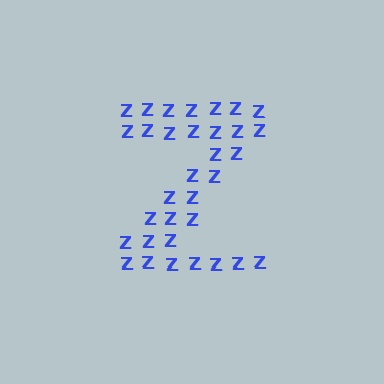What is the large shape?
The large shape is the letter Z.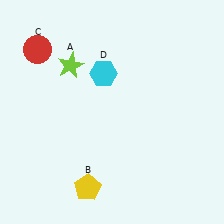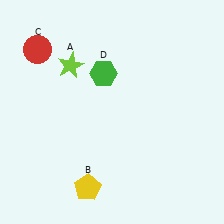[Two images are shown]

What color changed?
The hexagon (D) changed from cyan in Image 1 to green in Image 2.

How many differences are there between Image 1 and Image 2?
There is 1 difference between the two images.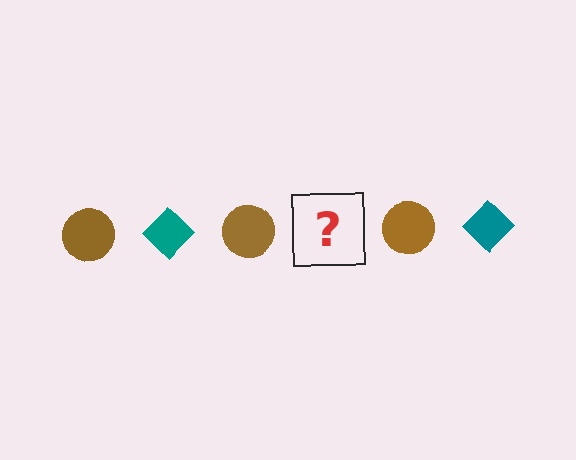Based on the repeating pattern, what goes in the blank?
The blank should be a teal diamond.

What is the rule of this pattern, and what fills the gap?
The rule is that the pattern alternates between brown circle and teal diamond. The gap should be filled with a teal diamond.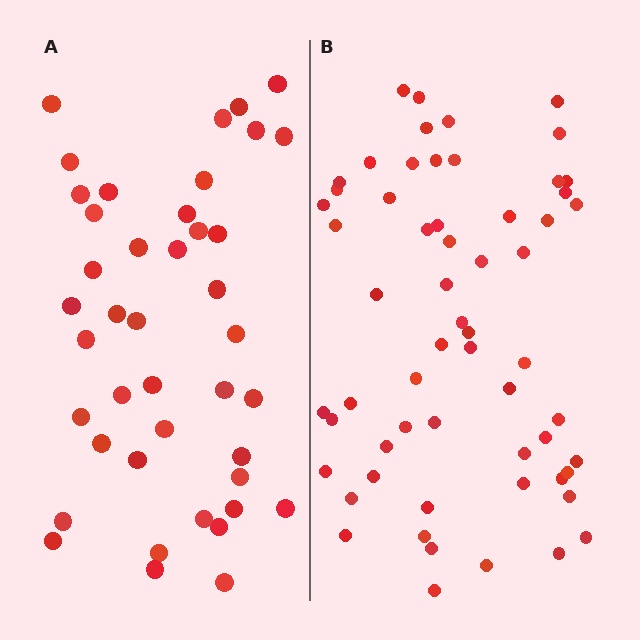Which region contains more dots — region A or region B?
Region B (the right region) has more dots.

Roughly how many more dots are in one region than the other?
Region B has approximately 20 more dots than region A.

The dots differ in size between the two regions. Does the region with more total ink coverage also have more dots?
No. Region A has more total ink coverage because its dots are larger, but region B actually contains more individual dots. Total area can be misleading — the number of items is what matters here.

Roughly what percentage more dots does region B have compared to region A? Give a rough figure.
About 45% more.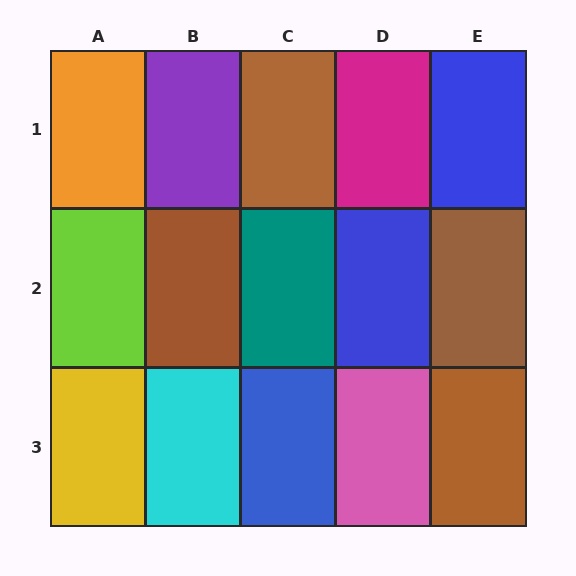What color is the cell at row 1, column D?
Magenta.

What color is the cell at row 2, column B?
Brown.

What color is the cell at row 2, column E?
Brown.